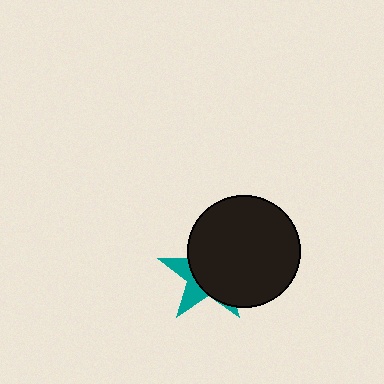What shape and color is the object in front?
The object in front is a black circle.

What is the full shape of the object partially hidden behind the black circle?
The partially hidden object is a teal star.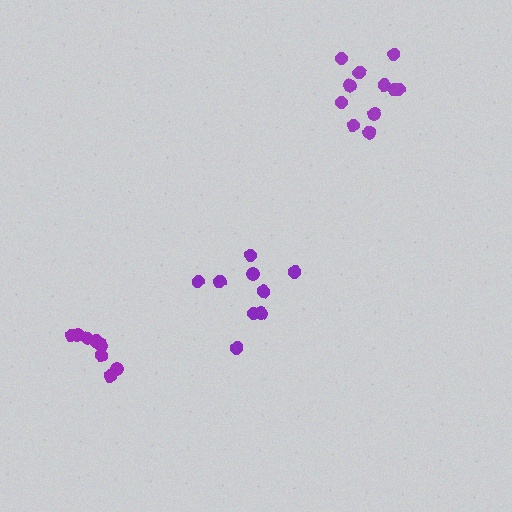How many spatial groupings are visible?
There are 3 spatial groupings.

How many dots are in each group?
Group 1: 11 dots, Group 2: 9 dots, Group 3: 8 dots (28 total).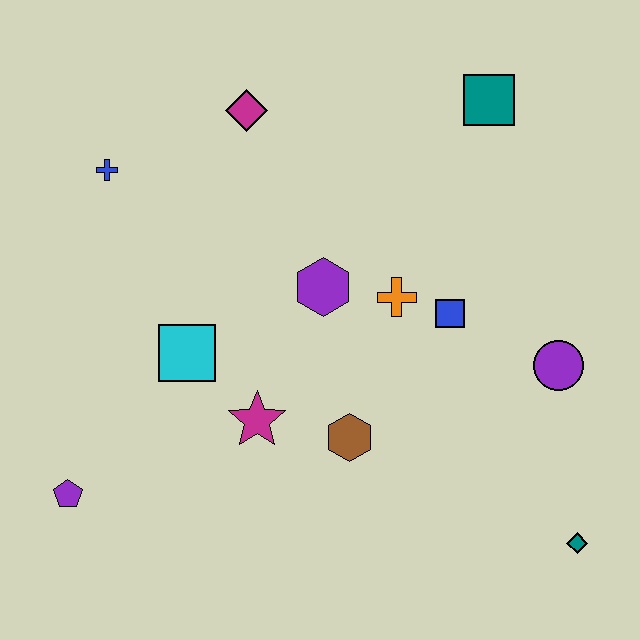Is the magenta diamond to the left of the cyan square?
No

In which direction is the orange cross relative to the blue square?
The orange cross is to the left of the blue square.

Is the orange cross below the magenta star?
No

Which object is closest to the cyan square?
The magenta star is closest to the cyan square.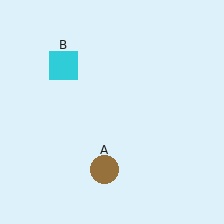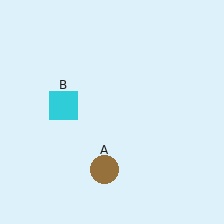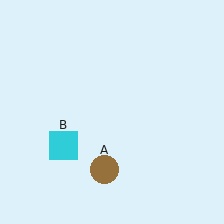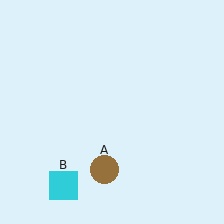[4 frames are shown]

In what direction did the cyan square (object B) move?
The cyan square (object B) moved down.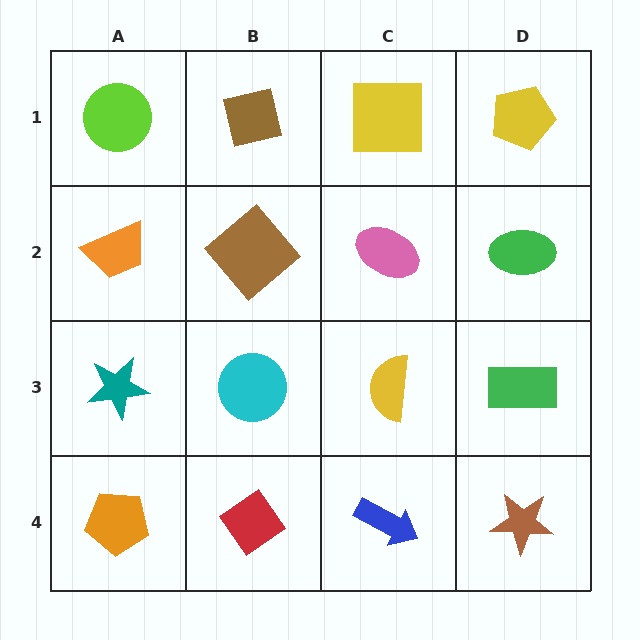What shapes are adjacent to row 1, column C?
A pink ellipse (row 2, column C), a brown square (row 1, column B), a yellow pentagon (row 1, column D).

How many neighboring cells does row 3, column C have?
4.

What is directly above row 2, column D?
A yellow pentagon.